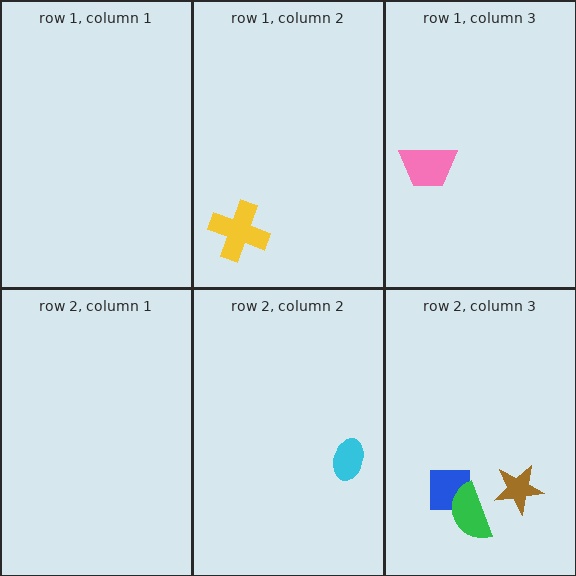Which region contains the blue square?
The row 2, column 3 region.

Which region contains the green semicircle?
The row 2, column 3 region.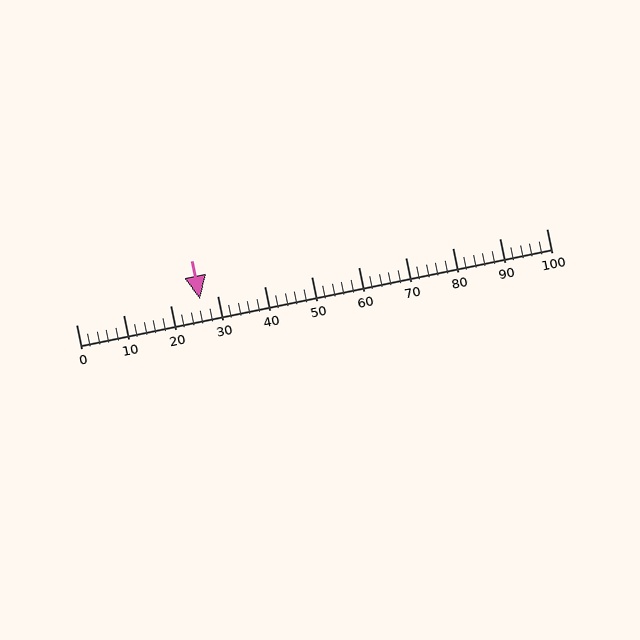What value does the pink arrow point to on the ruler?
The pink arrow points to approximately 26.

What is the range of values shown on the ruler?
The ruler shows values from 0 to 100.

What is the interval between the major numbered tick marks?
The major tick marks are spaced 10 units apart.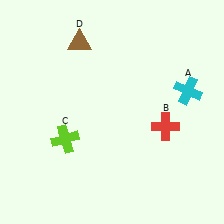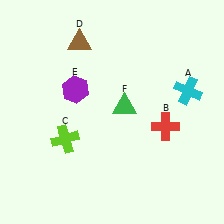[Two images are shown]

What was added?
A purple hexagon (E), a green triangle (F) were added in Image 2.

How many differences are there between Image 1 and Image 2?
There are 2 differences between the two images.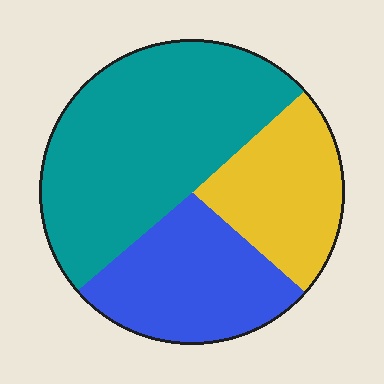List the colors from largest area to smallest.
From largest to smallest: teal, blue, yellow.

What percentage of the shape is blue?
Blue covers about 25% of the shape.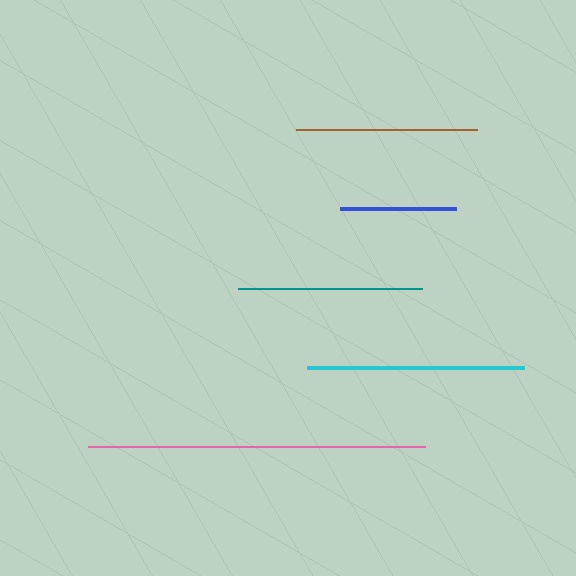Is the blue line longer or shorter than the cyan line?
The cyan line is longer than the blue line.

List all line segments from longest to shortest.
From longest to shortest: pink, cyan, teal, brown, blue.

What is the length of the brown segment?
The brown segment is approximately 181 pixels long.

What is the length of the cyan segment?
The cyan segment is approximately 217 pixels long.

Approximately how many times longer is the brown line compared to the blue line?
The brown line is approximately 1.6 times the length of the blue line.